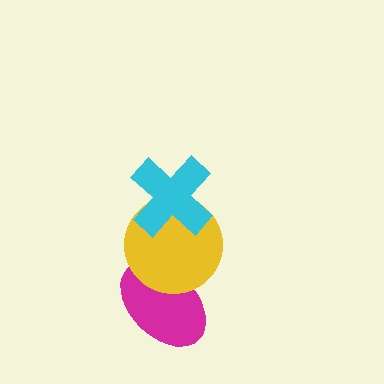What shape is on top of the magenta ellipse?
The yellow circle is on top of the magenta ellipse.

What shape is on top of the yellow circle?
The cyan cross is on top of the yellow circle.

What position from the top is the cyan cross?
The cyan cross is 1st from the top.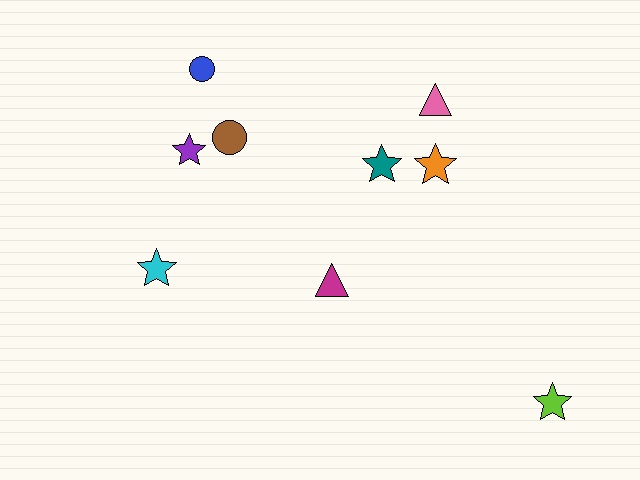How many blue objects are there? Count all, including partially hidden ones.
There is 1 blue object.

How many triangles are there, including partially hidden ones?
There are 2 triangles.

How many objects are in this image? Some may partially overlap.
There are 9 objects.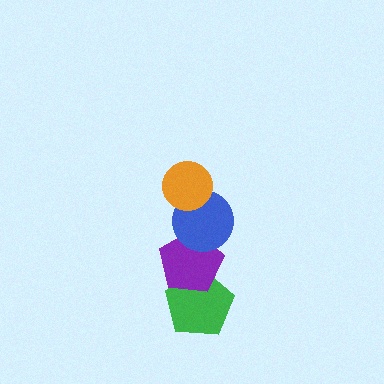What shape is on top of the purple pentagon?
The blue circle is on top of the purple pentagon.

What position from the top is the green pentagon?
The green pentagon is 4th from the top.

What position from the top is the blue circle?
The blue circle is 2nd from the top.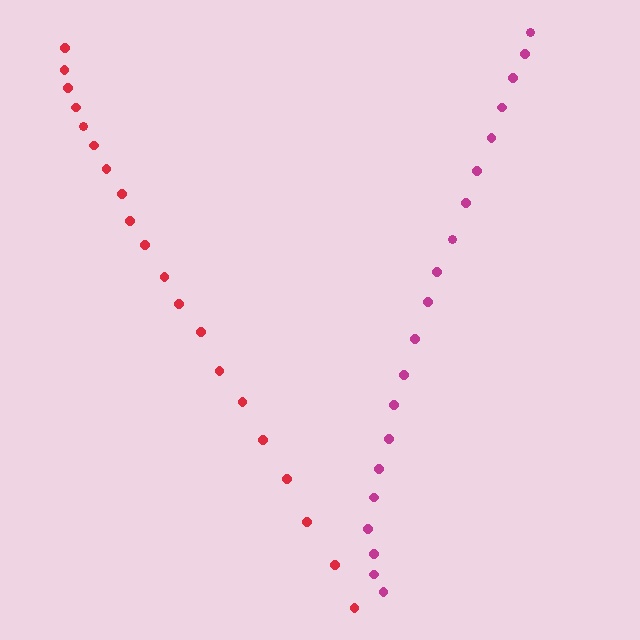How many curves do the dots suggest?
There are 2 distinct paths.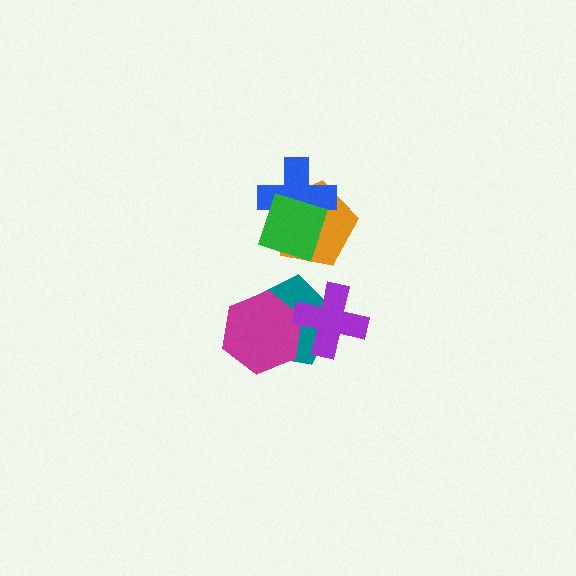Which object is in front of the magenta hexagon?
The purple cross is in front of the magenta hexagon.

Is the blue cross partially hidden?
Yes, it is partially covered by another shape.